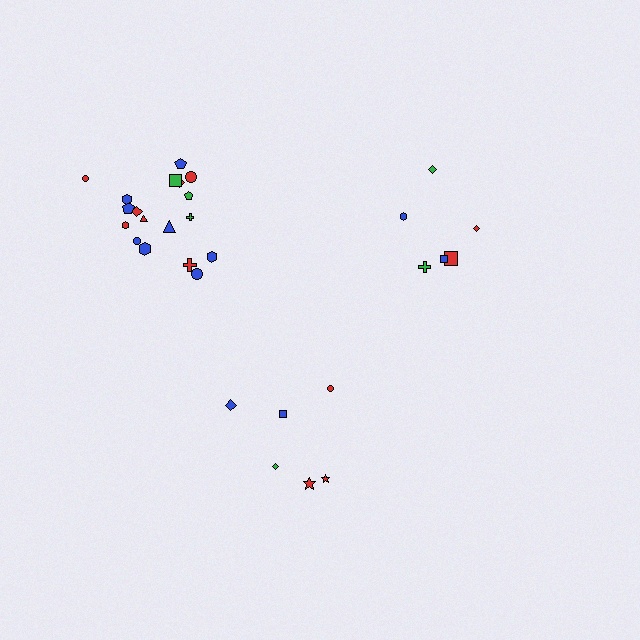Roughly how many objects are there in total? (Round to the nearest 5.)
Roughly 30 objects in total.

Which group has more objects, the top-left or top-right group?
The top-left group.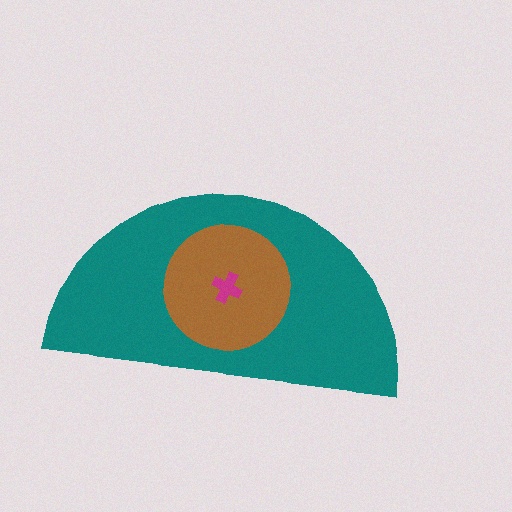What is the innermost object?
The magenta cross.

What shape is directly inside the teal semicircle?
The brown circle.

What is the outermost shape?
The teal semicircle.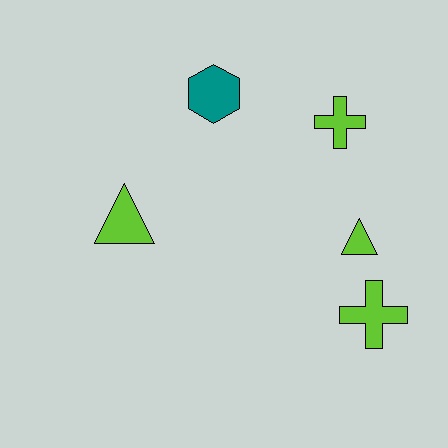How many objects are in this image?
There are 5 objects.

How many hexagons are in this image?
There is 1 hexagon.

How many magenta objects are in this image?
There are no magenta objects.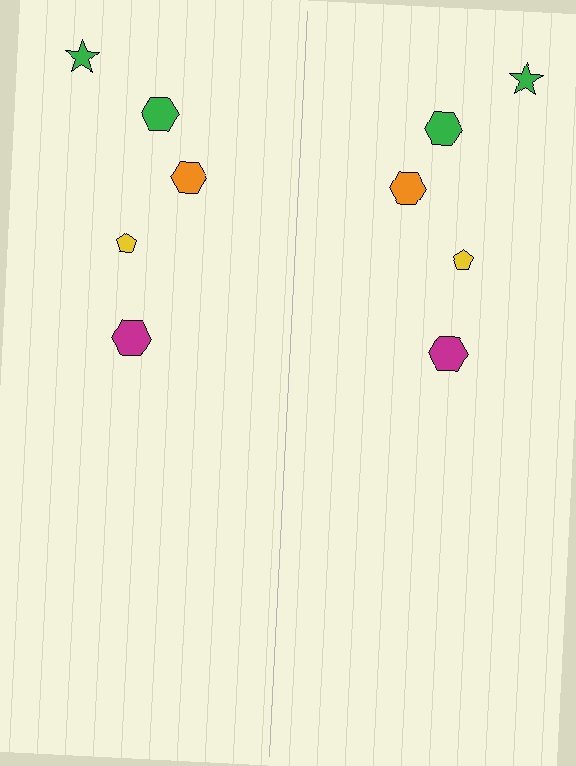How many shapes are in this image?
There are 10 shapes in this image.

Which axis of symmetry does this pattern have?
The pattern has a vertical axis of symmetry running through the center of the image.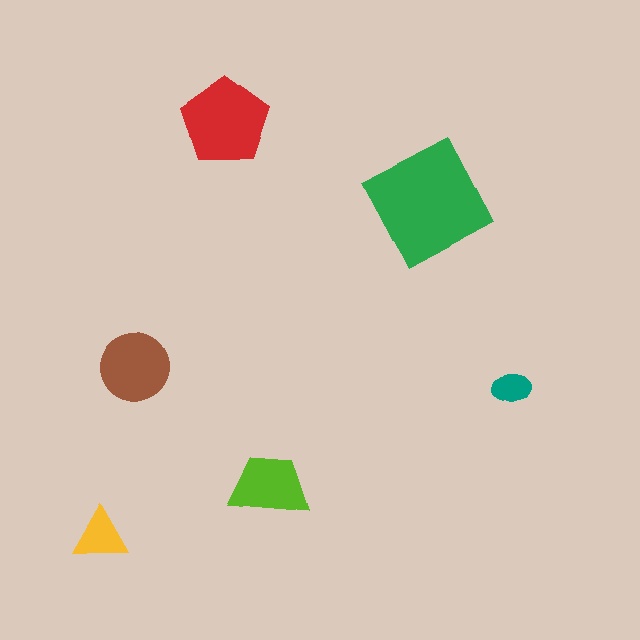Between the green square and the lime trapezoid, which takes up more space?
The green square.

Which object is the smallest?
The teal ellipse.